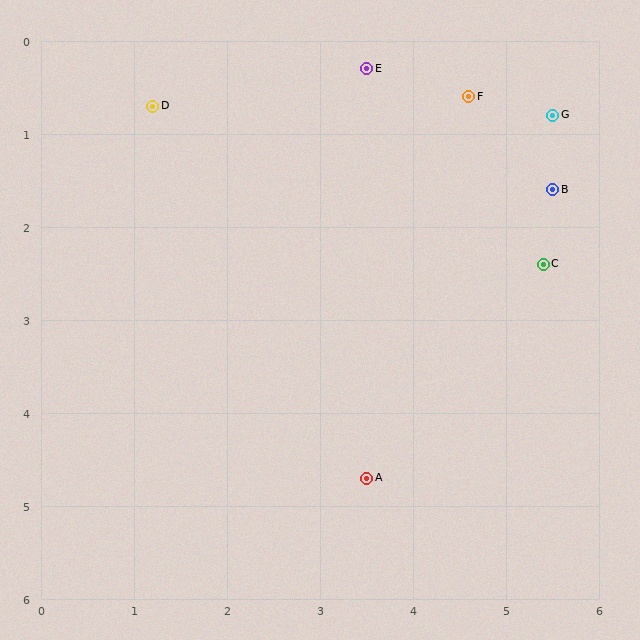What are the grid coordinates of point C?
Point C is at approximately (5.4, 2.4).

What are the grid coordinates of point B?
Point B is at approximately (5.5, 1.6).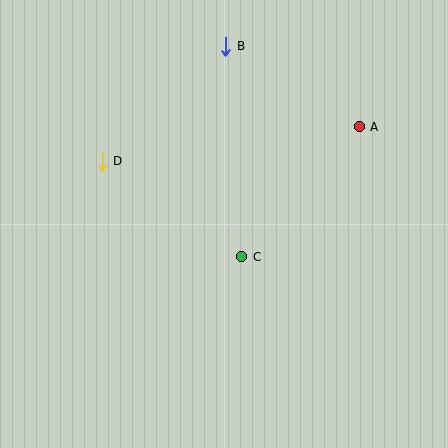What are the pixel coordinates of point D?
Point D is at (102, 161).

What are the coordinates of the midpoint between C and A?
The midpoint between C and A is at (300, 192).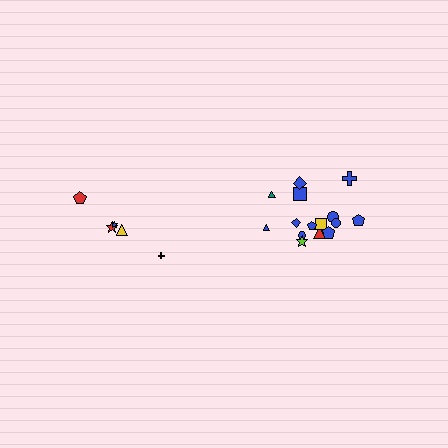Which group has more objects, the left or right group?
The right group.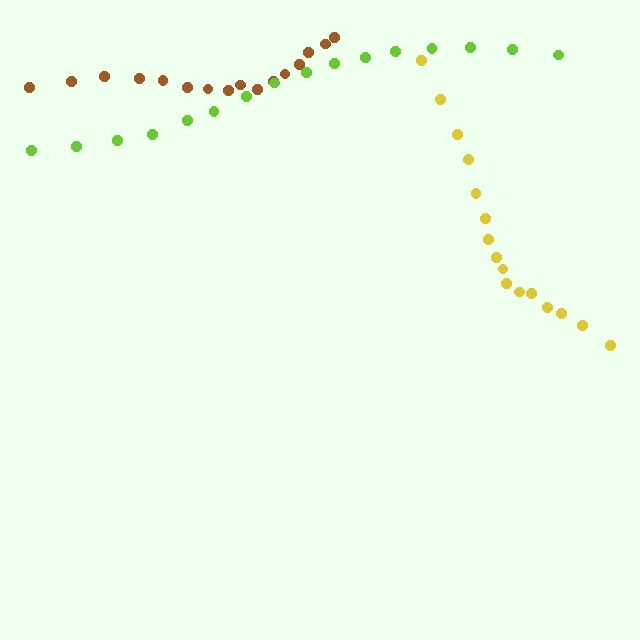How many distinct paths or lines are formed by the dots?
There are 3 distinct paths.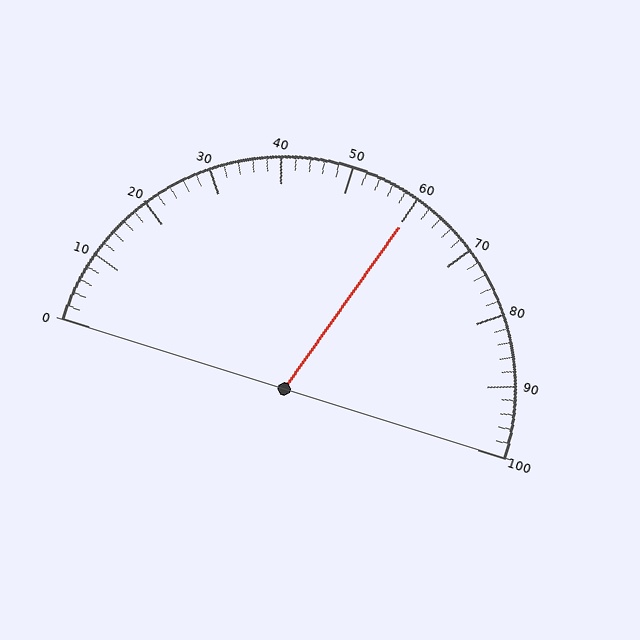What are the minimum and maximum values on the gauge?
The gauge ranges from 0 to 100.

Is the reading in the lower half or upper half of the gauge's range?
The reading is in the upper half of the range (0 to 100).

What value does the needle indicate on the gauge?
The needle indicates approximately 60.